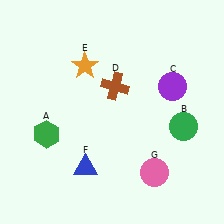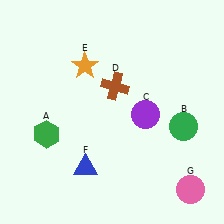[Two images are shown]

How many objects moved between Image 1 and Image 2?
2 objects moved between the two images.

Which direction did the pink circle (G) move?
The pink circle (G) moved right.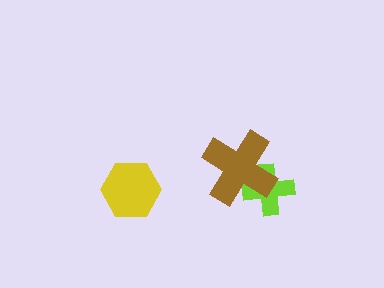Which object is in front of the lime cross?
The brown cross is in front of the lime cross.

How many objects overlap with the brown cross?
1 object overlaps with the brown cross.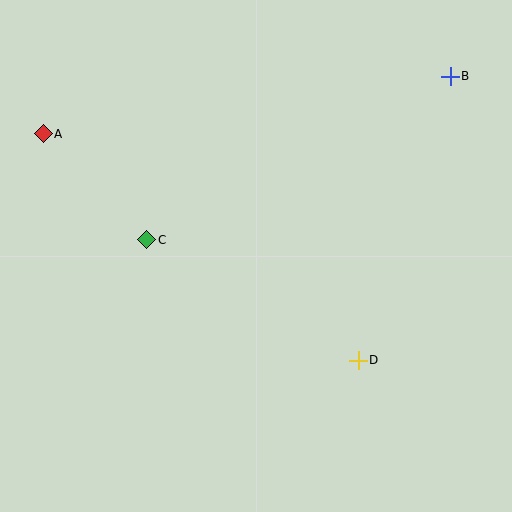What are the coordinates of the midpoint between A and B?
The midpoint between A and B is at (247, 105).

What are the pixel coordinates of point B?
Point B is at (450, 76).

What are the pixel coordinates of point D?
Point D is at (358, 360).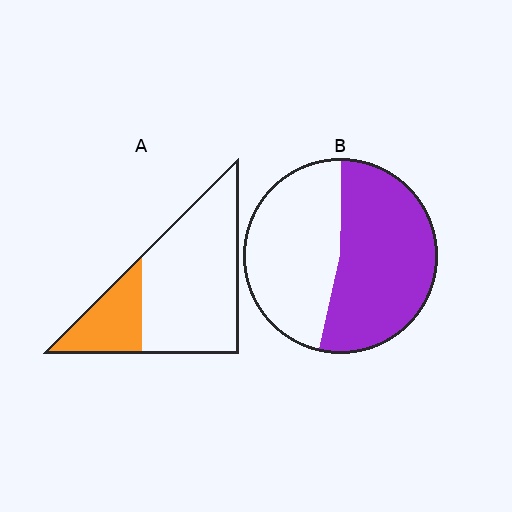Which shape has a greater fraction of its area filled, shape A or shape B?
Shape B.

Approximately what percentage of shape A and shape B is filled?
A is approximately 25% and B is approximately 55%.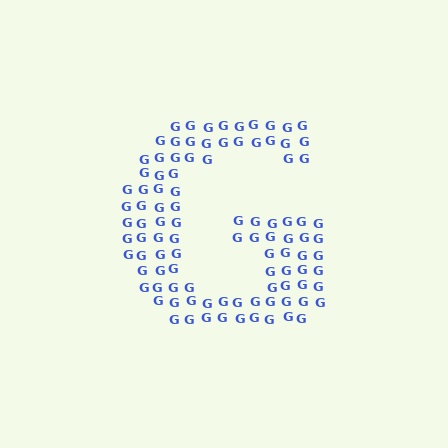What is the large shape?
The large shape is the letter G.